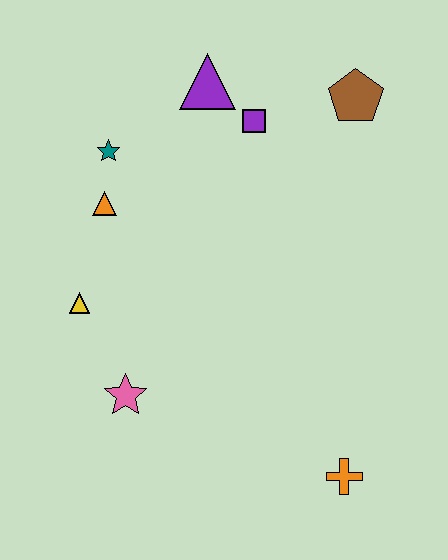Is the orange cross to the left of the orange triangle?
No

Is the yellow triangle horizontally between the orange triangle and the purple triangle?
No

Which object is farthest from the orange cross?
The purple triangle is farthest from the orange cross.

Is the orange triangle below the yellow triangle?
No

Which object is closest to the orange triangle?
The teal star is closest to the orange triangle.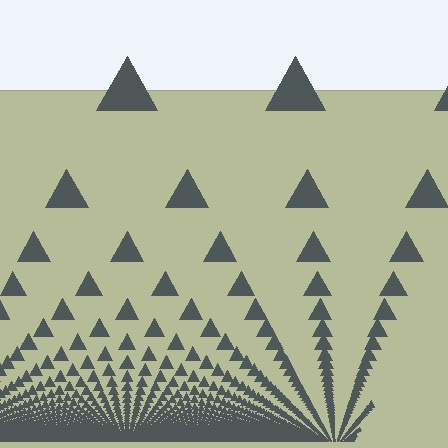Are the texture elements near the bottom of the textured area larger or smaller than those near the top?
Smaller. The gradient is inverted — elements near the bottom are smaller and denser.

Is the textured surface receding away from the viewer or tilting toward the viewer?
The surface appears to tilt toward the viewer. Texture elements get larger and sparser toward the top.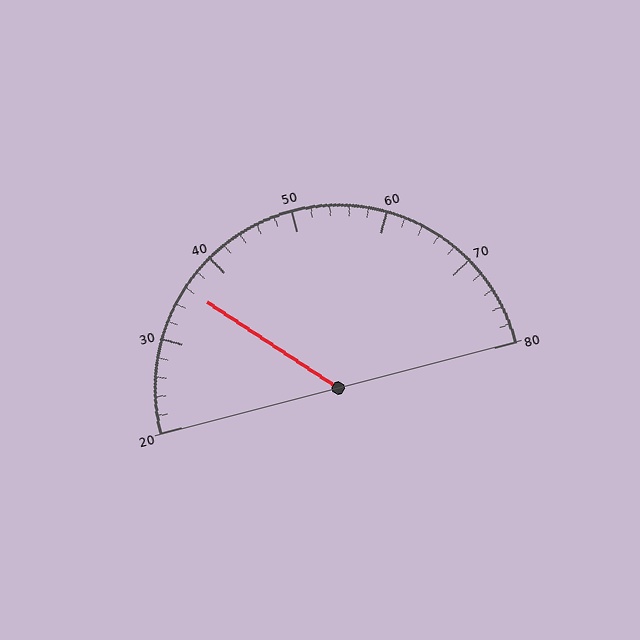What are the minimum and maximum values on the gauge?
The gauge ranges from 20 to 80.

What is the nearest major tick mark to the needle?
The nearest major tick mark is 40.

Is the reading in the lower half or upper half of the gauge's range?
The reading is in the lower half of the range (20 to 80).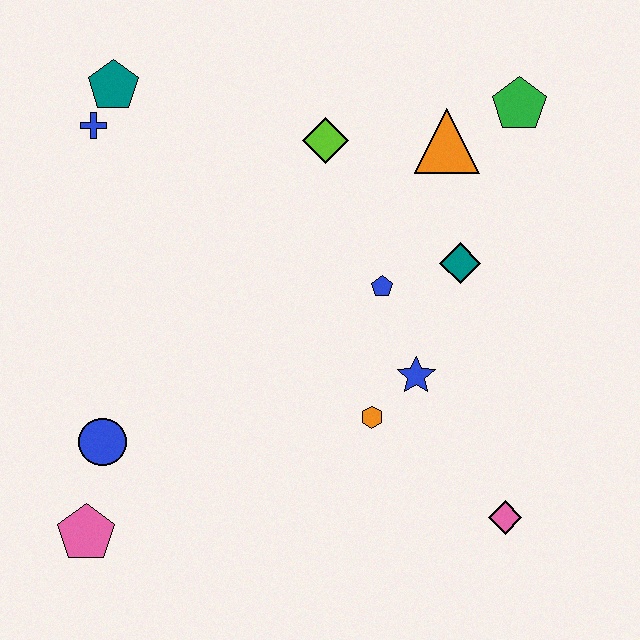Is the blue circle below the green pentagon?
Yes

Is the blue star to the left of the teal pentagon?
No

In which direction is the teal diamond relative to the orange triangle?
The teal diamond is below the orange triangle.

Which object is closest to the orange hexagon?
The blue star is closest to the orange hexagon.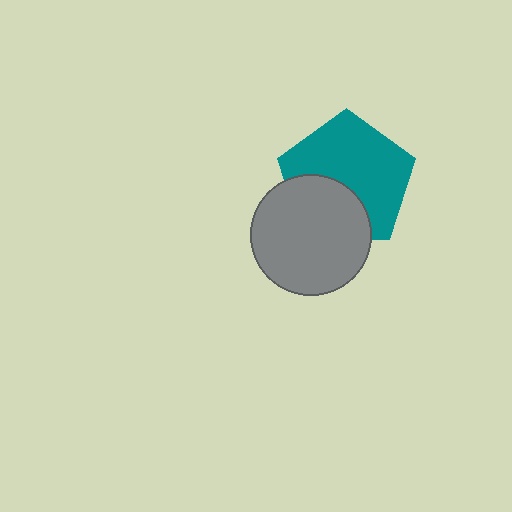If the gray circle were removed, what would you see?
You would see the complete teal pentagon.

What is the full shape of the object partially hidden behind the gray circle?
The partially hidden object is a teal pentagon.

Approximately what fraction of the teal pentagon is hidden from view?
Roughly 34% of the teal pentagon is hidden behind the gray circle.